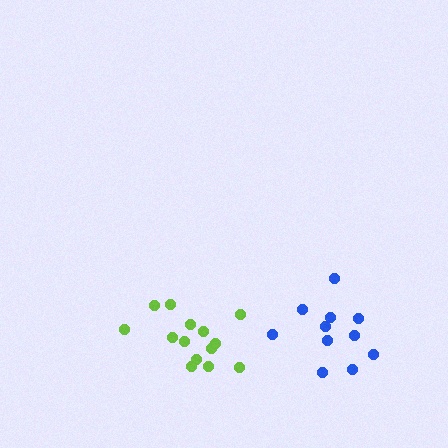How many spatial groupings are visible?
There are 2 spatial groupings.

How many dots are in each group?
Group 1: 11 dots, Group 2: 14 dots (25 total).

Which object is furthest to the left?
The lime cluster is leftmost.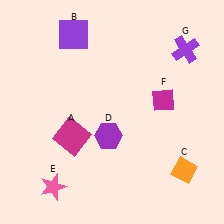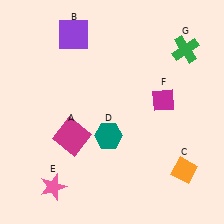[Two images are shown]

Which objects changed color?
D changed from purple to teal. G changed from purple to green.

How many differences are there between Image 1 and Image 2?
There are 2 differences between the two images.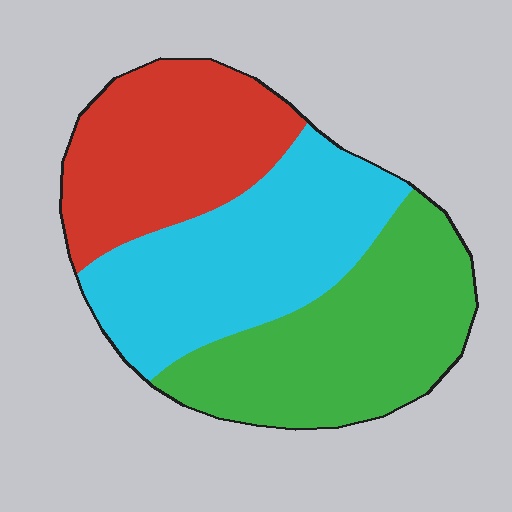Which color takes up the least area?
Red, at roughly 30%.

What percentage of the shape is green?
Green takes up between a quarter and a half of the shape.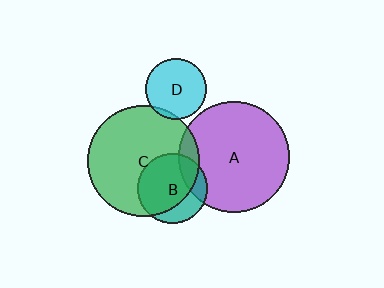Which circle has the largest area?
Circle A (purple).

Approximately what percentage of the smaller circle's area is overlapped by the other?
Approximately 5%.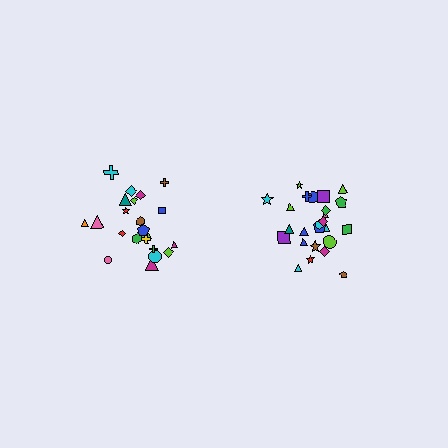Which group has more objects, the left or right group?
The right group.